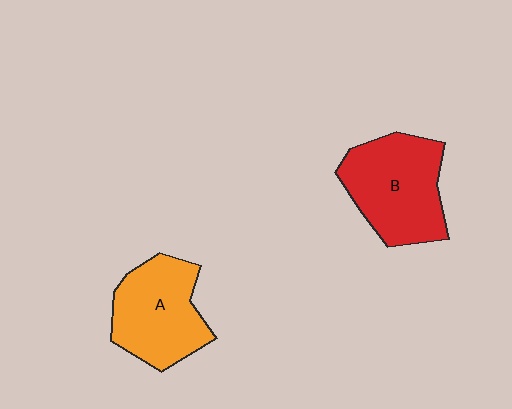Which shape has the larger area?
Shape B (red).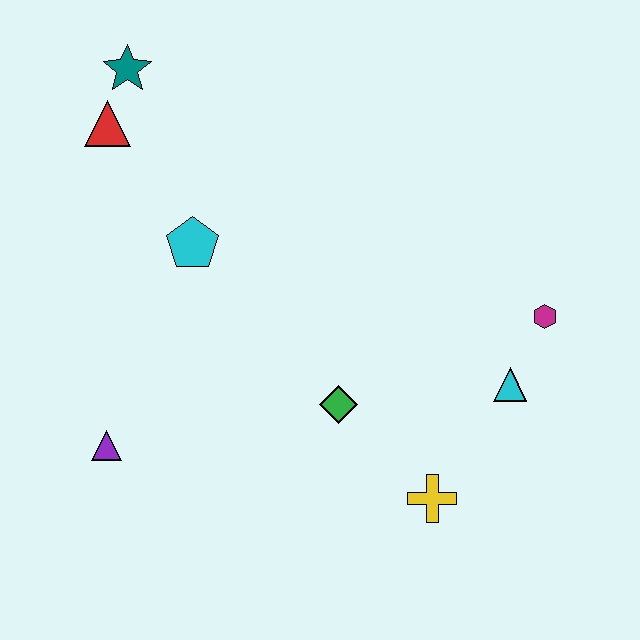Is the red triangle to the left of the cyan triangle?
Yes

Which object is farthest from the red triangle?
The yellow cross is farthest from the red triangle.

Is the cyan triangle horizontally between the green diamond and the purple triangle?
No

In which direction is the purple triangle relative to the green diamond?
The purple triangle is to the left of the green diamond.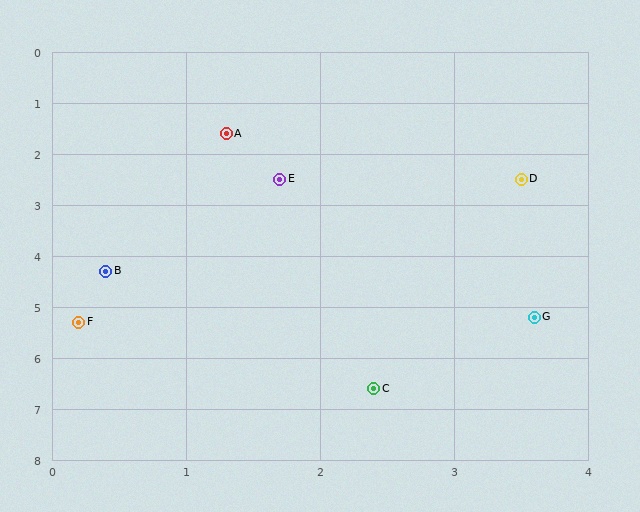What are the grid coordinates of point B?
Point B is at approximately (0.4, 4.3).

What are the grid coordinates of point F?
Point F is at approximately (0.2, 5.3).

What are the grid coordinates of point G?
Point G is at approximately (3.6, 5.2).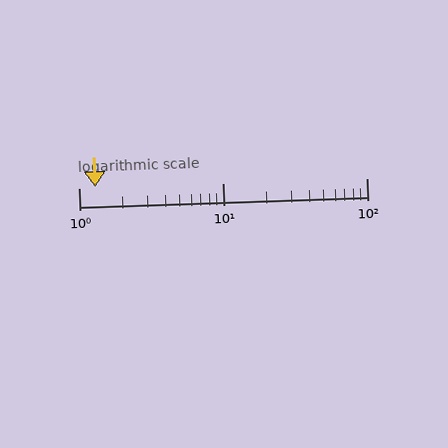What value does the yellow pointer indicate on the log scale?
The pointer indicates approximately 1.3.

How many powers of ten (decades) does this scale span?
The scale spans 2 decades, from 1 to 100.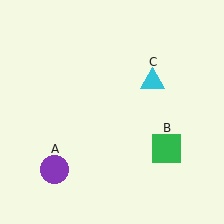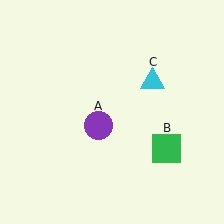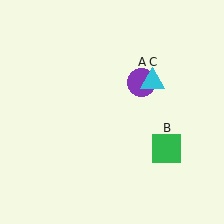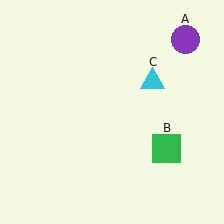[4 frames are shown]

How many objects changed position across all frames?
1 object changed position: purple circle (object A).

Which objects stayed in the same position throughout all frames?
Green square (object B) and cyan triangle (object C) remained stationary.